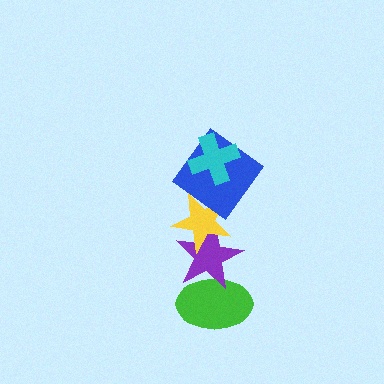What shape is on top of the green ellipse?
The purple star is on top of the green ellipse.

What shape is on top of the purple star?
The yellow star is on top of the purple star.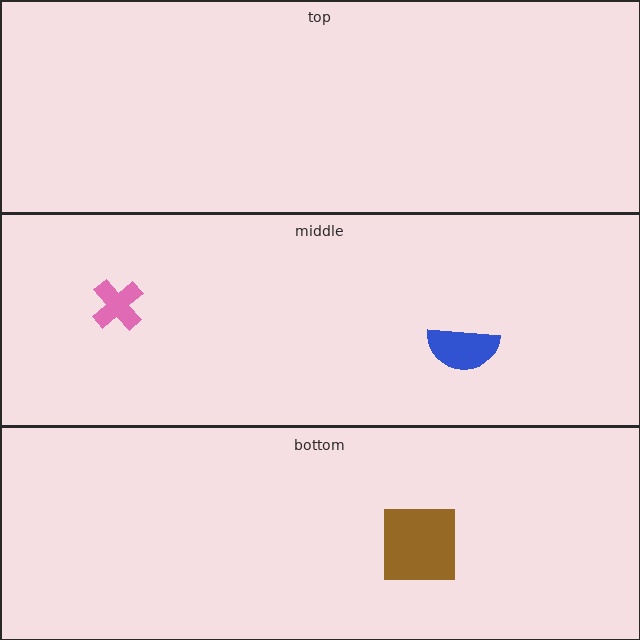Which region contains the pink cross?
The middle region.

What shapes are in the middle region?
The blue semicircle, the pink cross.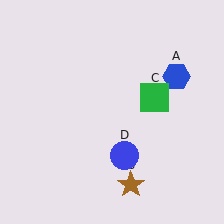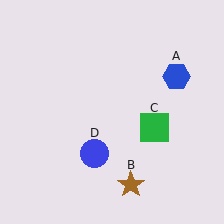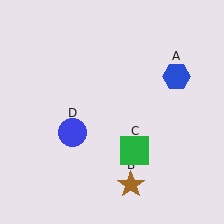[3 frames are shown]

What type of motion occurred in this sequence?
The green square (object C), blue circle (object D) rotated clockwise around the center of the scene.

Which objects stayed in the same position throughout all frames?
Blue hexagon (object A) and brown star (object B) remained stationary.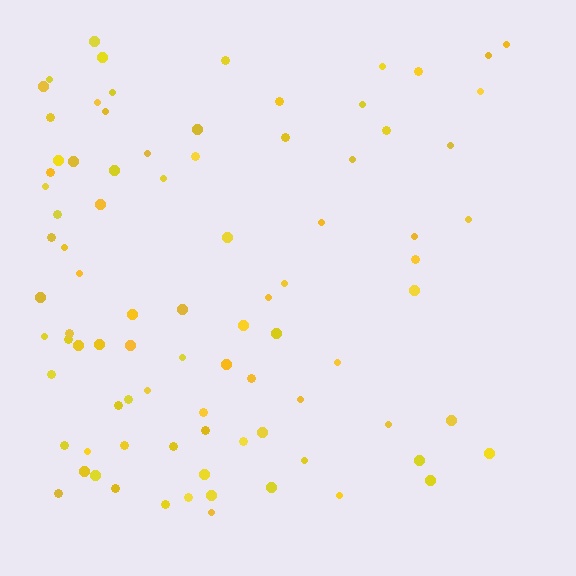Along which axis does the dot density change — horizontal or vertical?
Horizontal.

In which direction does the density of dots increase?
From right to left, with the left side densest.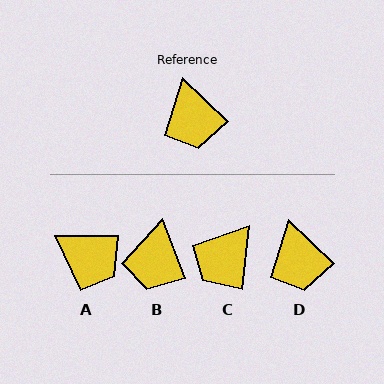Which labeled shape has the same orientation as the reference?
D.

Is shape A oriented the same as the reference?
No, it is off by about 44 degrees.